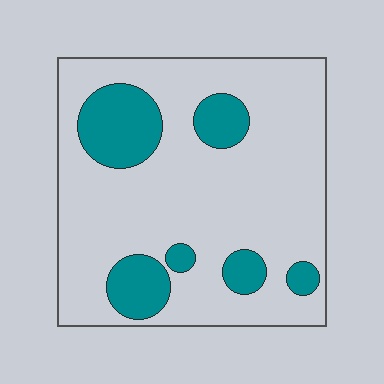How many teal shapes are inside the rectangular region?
6.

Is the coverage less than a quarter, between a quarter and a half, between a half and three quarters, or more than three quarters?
Less than a quarter.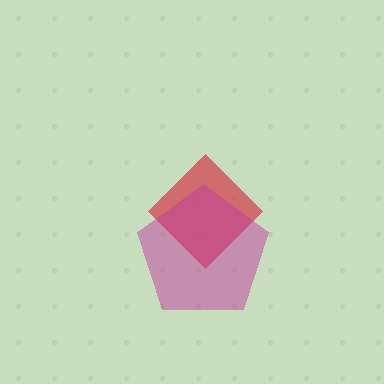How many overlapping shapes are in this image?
There are 2 overlapping shapes in the image.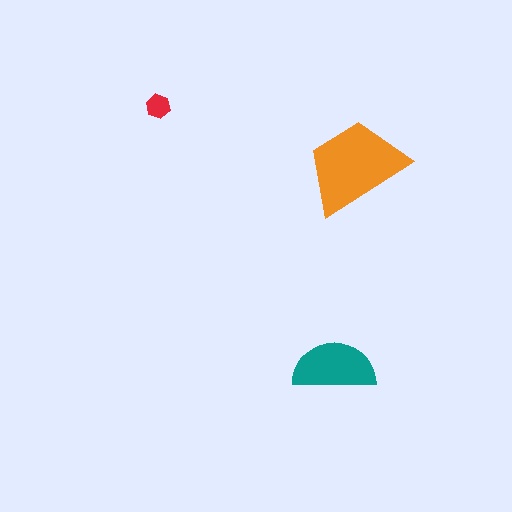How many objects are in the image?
There are 3 objects in the image.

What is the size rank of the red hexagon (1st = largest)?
3rd.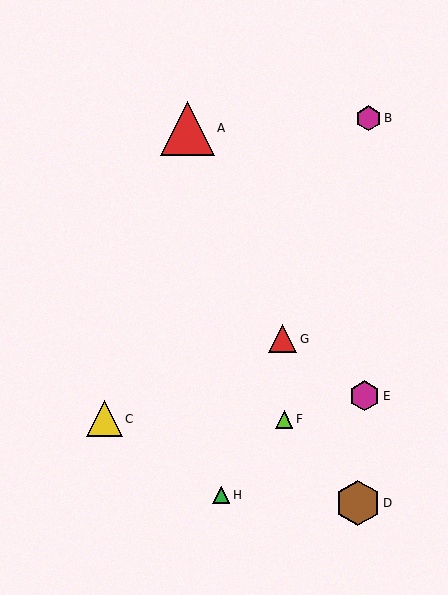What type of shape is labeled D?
Shape D is a brown hexagon.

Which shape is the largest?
The red triangle (labeled A) is the largest.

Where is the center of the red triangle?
The center of the red triangle is at (283, 339).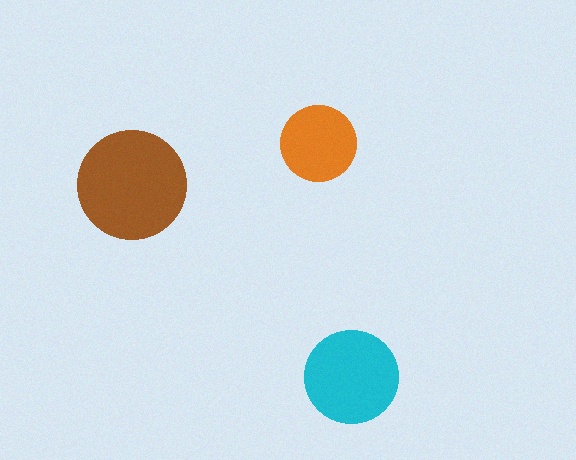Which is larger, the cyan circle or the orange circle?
The cyan one.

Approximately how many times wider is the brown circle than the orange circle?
About 1.5 times wider.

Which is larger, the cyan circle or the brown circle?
The brown one.